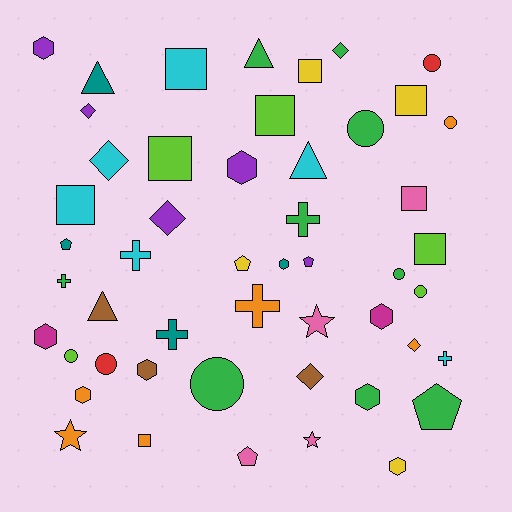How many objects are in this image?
There are 50 objects.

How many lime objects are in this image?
There are 5 lime objects.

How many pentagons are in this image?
There are 5 pentagons.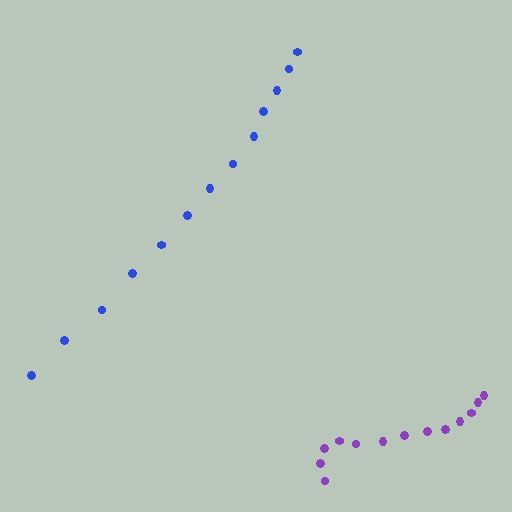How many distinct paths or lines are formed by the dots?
There are 2 distinct paths.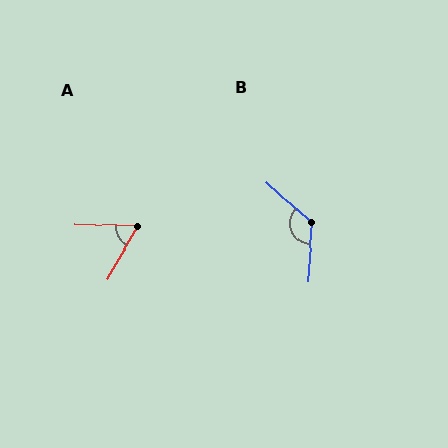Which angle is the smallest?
A, at approximately 62 degrees.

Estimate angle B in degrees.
Approximately 128 degrees.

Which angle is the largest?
B, at approximately 128 degrees.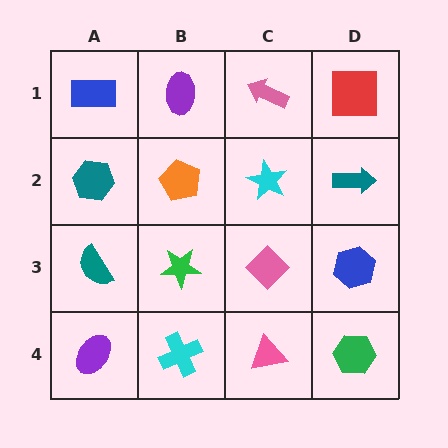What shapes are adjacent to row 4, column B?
A green star (row 3, column B), a purple ellipse (row 4, column A), a pink triangle (row 4, column C).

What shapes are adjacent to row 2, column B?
A purple ellipse (row 1, column B), a green star (row 3, column B), a teal hexagon (row 2, column A), a cyan star (row 2, column C).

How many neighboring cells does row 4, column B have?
3.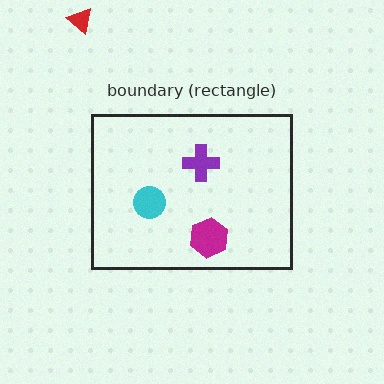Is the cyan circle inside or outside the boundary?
Inside.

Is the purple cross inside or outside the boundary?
Inside.